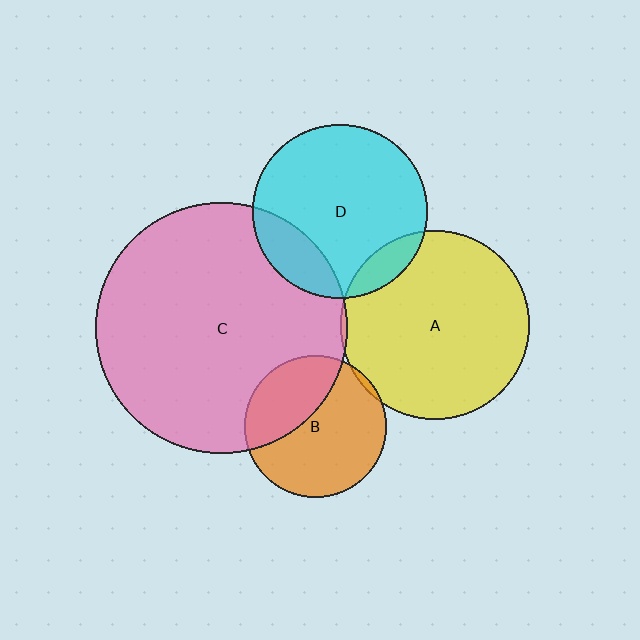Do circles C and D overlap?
Yes.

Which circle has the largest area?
Circle C (pink).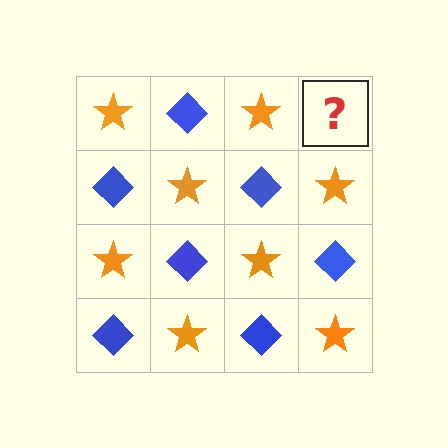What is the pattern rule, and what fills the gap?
The rule is that it alternates orange star and blue diamond in a checkerboard pattern. The gap should be filled with a blue diamond.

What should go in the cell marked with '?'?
The missing cell should contain a blue diamond.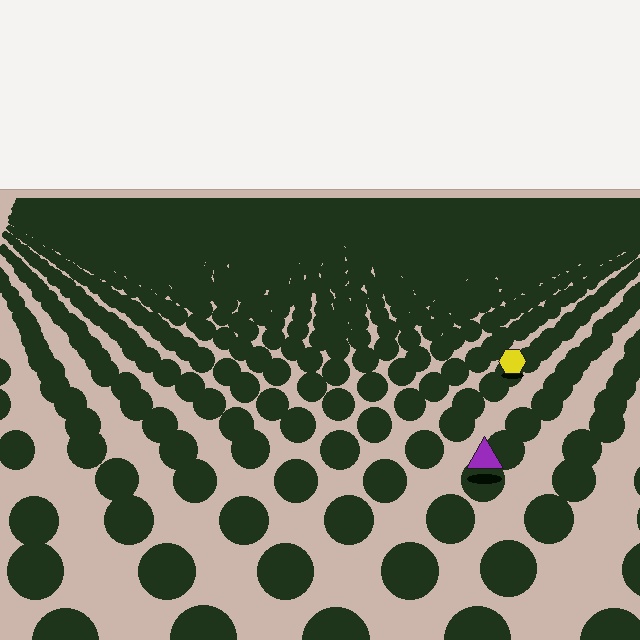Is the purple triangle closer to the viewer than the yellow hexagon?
Yes. The purple triangle is closer — you can tell from the texture gradient: the ground texture is coarser near it.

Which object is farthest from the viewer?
The yellow hexagon is farthest from the viewer. It appears smaller and the ground texture around it is denser.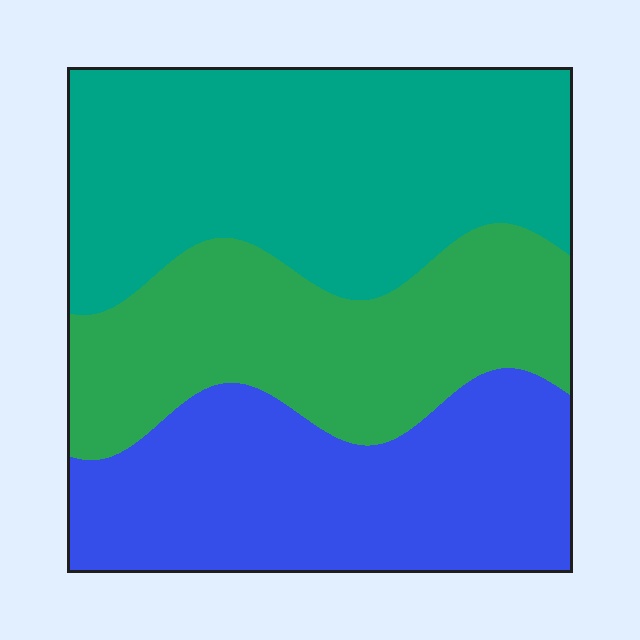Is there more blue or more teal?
Teal.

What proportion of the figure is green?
Green covers 29% of the figure.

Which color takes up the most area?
Teal, at roughly 40%.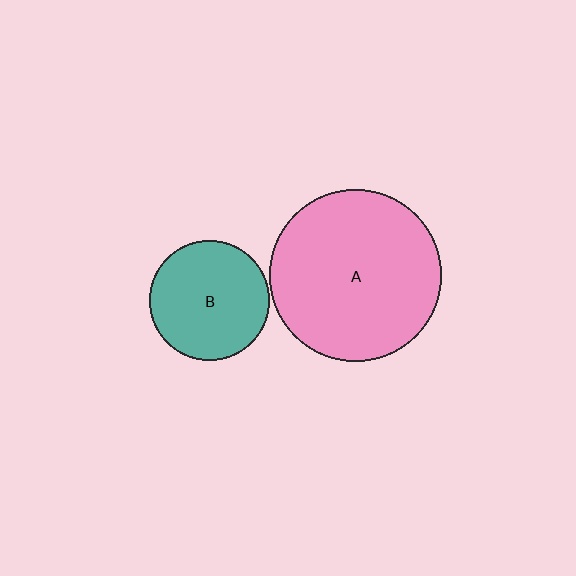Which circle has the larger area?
Circle A (pink).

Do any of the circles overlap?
No, none of the circles overlap.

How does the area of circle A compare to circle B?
Approximately 2.1 times.